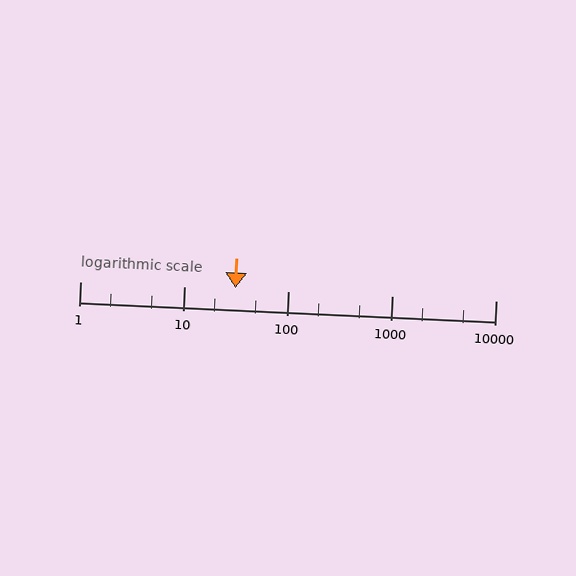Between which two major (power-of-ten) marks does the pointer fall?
The pointer is between 10 and 100.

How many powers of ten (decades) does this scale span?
The scale spans 4 decades, from 1 to 10000.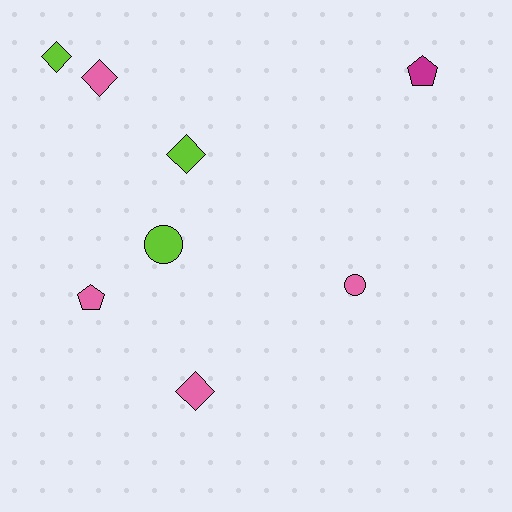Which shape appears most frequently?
Diamond, with 4 objects.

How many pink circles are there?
There is 1 pink circle.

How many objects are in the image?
There are 8 objects.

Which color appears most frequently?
Pink, with 4 objects.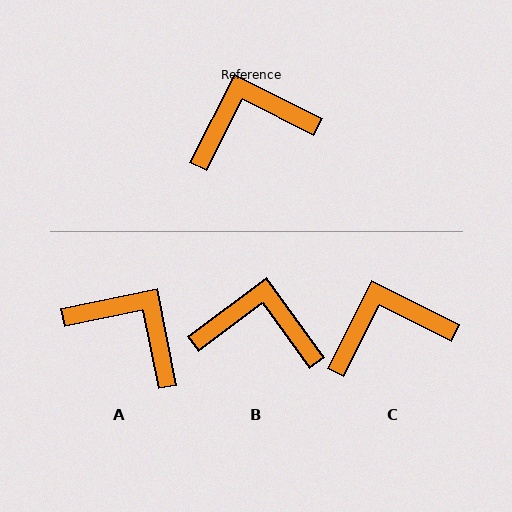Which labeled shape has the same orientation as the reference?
C.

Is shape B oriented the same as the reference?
No, it is off by about 27 degrees.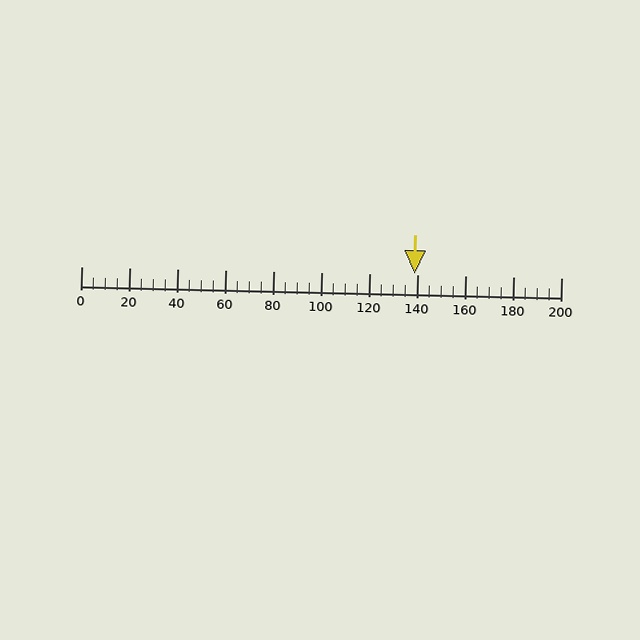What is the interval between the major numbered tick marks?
The major tick marks are spaced 20 units apart.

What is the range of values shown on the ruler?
The ruler shows values from 0 to 200.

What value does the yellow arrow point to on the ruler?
The yellow arrow points to approximately 139.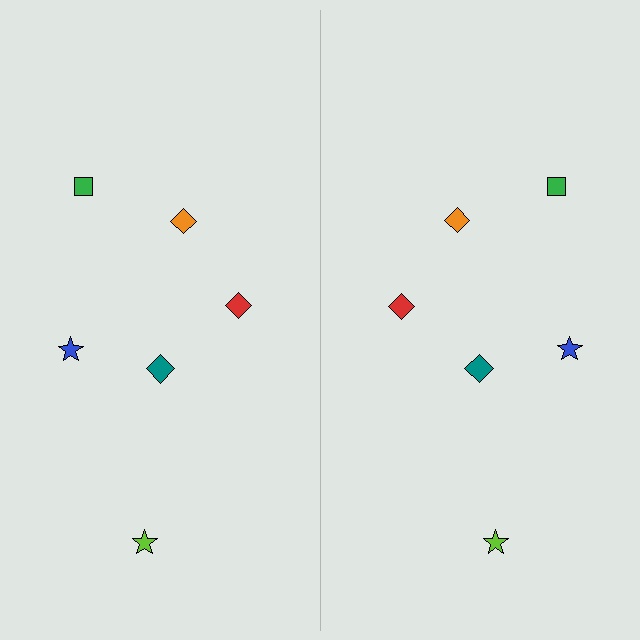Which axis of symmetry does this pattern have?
The pattern has a vertical axis of symmetry running through the center of the image.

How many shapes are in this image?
There are 12 shapes in this image.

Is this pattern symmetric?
Yes, this pattern has bilateral (reflection) symmetry.